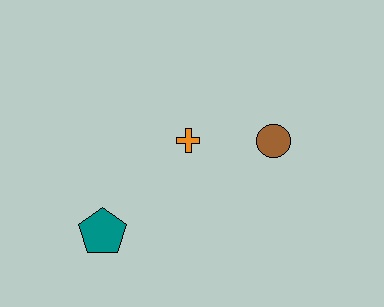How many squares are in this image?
There are no squares.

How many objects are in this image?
There are 3 objects.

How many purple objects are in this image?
There are no purple objects.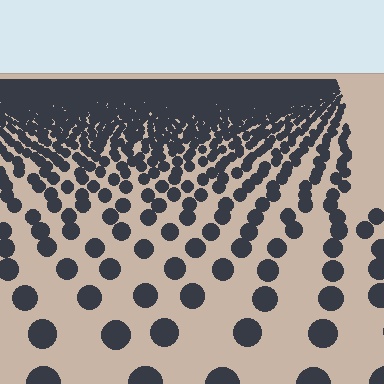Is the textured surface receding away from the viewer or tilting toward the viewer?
The surface is receding away from the viewer. Texture elements get smaller and denser toward the top.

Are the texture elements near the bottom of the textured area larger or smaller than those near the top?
Larger. Near the bottom, elements are closer to the viewer and appear at a bigger on-screen size.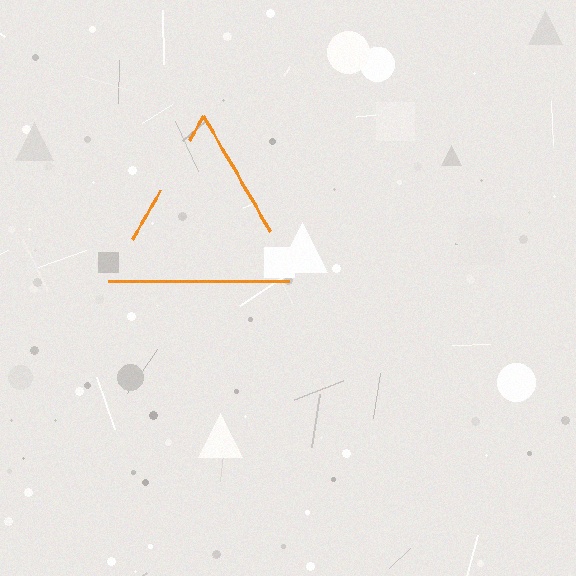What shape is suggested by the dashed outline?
The dashed outline suggests a triangle.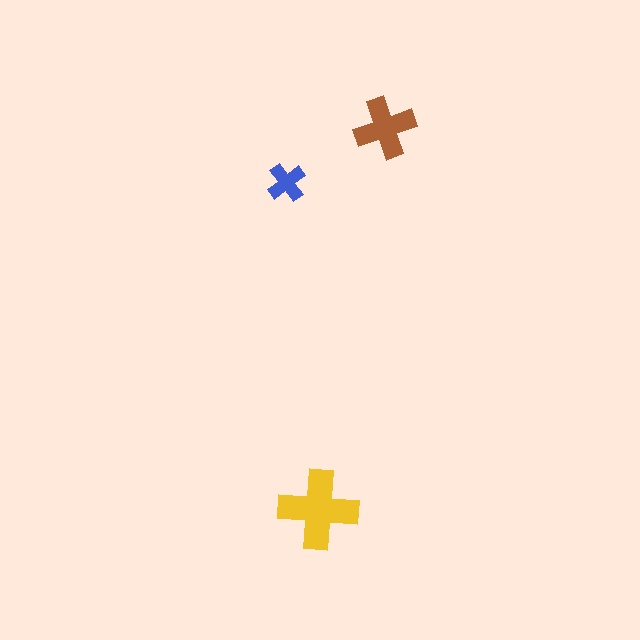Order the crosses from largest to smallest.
the yellow one, the brown one, the blue one.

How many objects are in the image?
There are 3 objects in the image.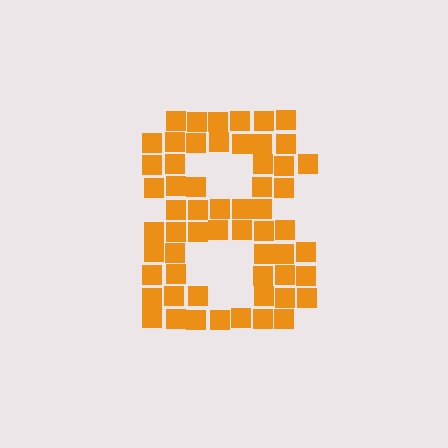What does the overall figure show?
The overall figure shows the digit 8.